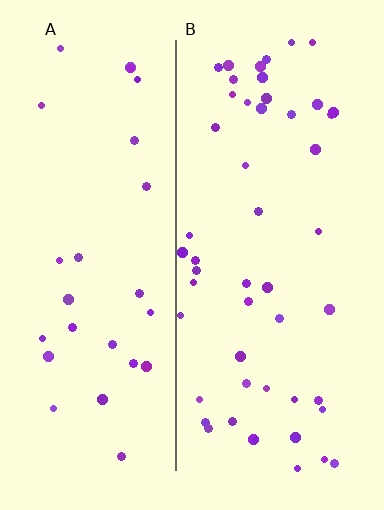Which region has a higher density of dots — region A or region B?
B (the right).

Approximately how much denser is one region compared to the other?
Approximately 1.8× — region B over region A.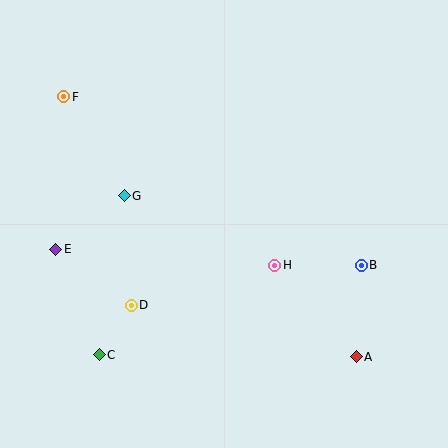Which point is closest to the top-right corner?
Point B is closest to the top-right corner.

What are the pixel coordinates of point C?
Point C is at (99, 355).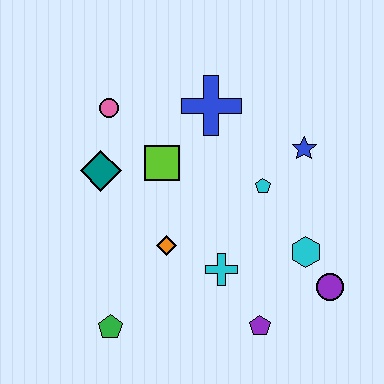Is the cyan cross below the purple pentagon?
No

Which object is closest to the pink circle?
The teal diamond is closest to the pink circle.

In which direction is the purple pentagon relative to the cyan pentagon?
The purple pentagon is below the cyan pentagon.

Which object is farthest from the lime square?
The purple circle is farthest from the lime square.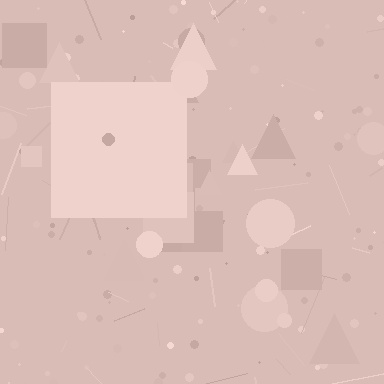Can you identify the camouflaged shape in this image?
The camouflaged shape is a square.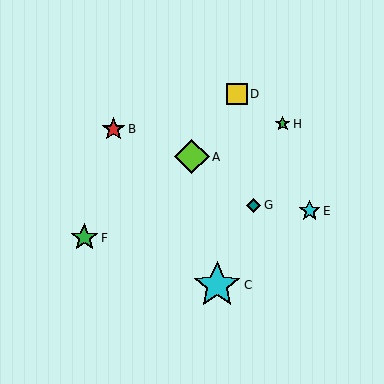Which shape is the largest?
The cyan star (labeled C) is the largest.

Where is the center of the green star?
The center of the green star is at (84, 238).